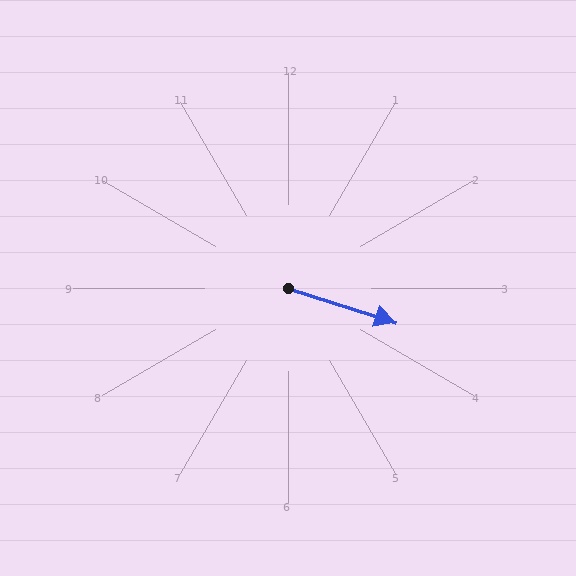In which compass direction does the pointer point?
East.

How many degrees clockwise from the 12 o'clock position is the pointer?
Approximately 108 degrees.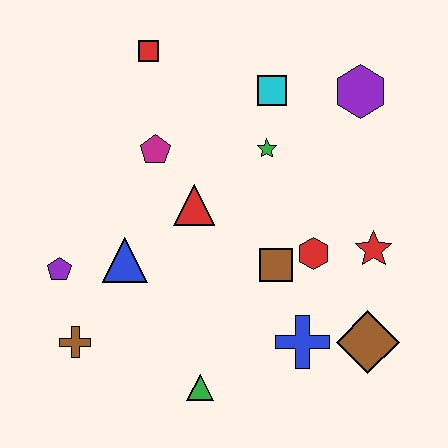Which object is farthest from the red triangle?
The brown diamond is farthest from the red triangle.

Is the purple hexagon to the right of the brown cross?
Yes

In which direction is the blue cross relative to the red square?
The blue cross is below the red square.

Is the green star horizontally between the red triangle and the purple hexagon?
Yes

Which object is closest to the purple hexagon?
The cyan square is closest to the purple hexagon.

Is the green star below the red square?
Yes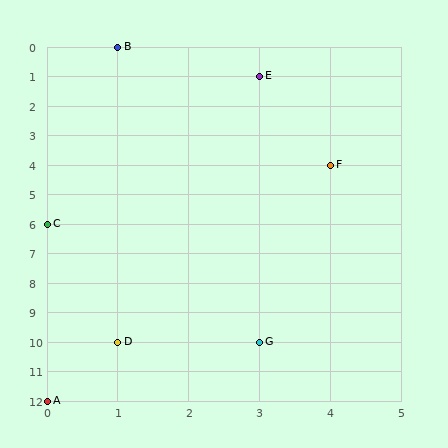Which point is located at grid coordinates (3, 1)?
Point E is at (3, 1).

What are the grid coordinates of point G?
Point G is at grid coordinates (3, 10).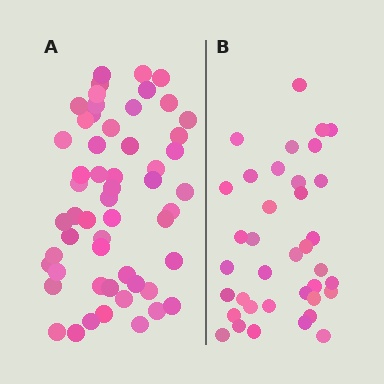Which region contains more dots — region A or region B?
Region A (the left region) has more dots.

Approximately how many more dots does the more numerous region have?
Region A has approximately 20 more dots than region B.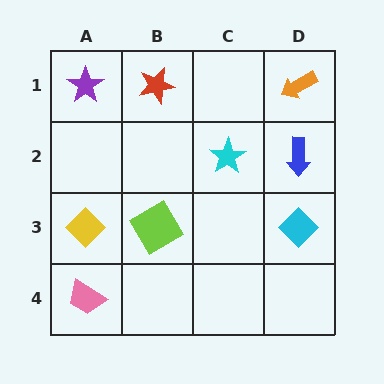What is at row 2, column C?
A cyan star.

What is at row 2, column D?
A blue arrow.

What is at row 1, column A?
A purple star.